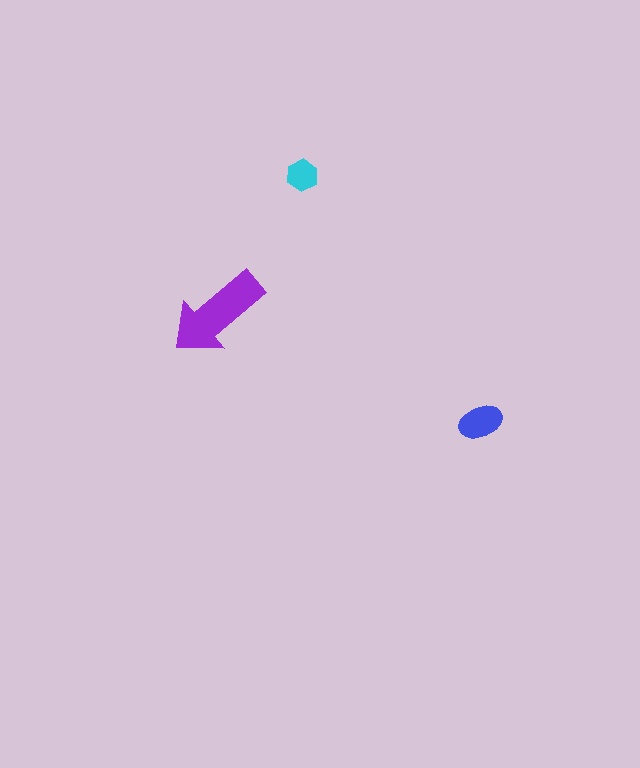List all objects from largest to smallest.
The purple arrow, the blue ellipse, the cyan hexagon.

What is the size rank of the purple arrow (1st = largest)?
1st.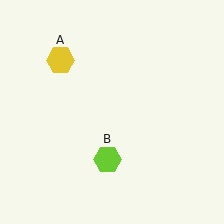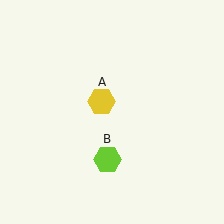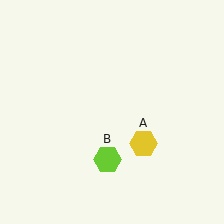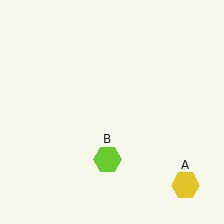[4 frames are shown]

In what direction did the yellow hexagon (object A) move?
The yellow hexagon (object A) moved down and to the right.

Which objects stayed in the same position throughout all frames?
Lime hexagon (object B) remained stationary.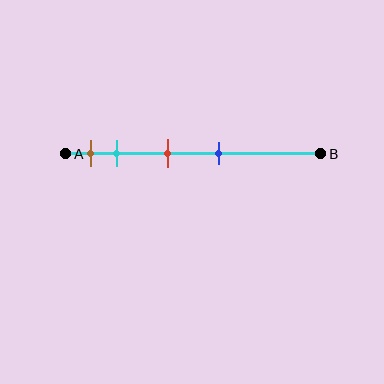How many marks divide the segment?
There are 4 marks dividing the segment.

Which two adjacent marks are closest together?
The brown and cyan marks are the closest adjacent pair.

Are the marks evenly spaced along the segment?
No, the marks are not evenly spaced.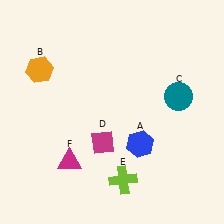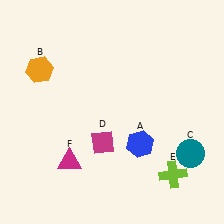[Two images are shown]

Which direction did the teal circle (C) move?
The teal circle (C) moved down.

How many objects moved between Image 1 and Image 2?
2 objects moved between the two images.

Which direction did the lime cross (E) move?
The lime cross (E) moved right.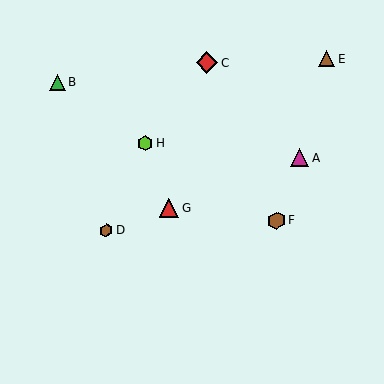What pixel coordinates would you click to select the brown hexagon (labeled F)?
Click at (277, 220) to select the brown hexagon F.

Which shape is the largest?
The red diamond (labeled C) is the largest.